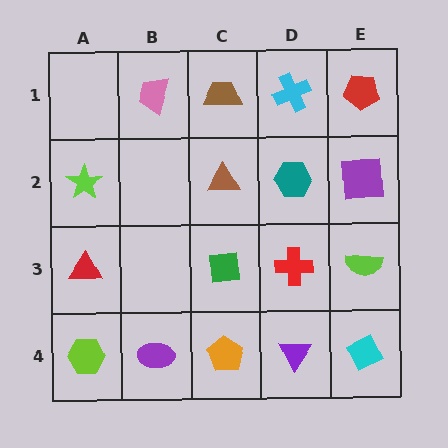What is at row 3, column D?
A red cross.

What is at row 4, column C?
An orange pentagon.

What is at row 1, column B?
A pink trapezoid.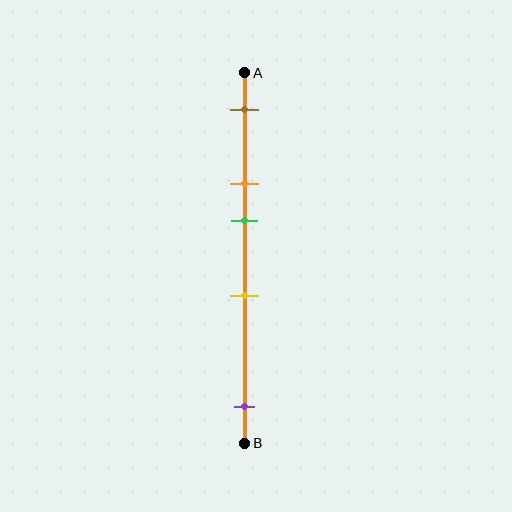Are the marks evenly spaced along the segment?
No, the marks are not evenly spaced.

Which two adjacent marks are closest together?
The orange and green marks are the closest adjacent pair.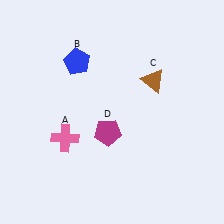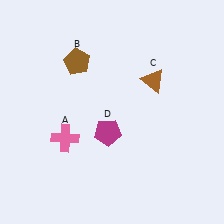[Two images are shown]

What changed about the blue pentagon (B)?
In Image 1, B is blue. In Image 2, it changed to brown.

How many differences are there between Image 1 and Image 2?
There is 1 difference between the two images.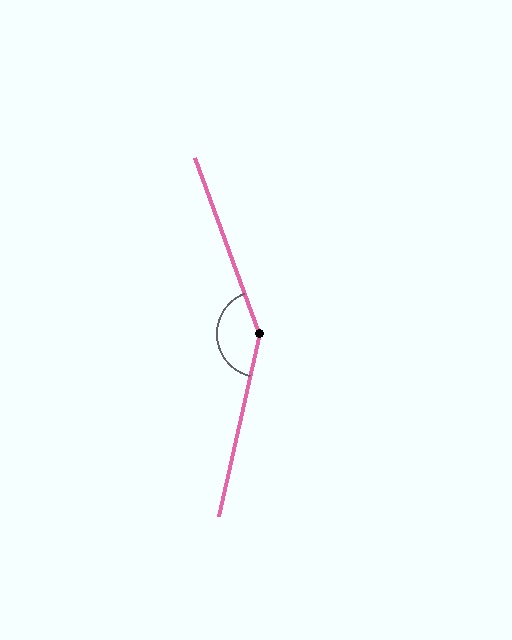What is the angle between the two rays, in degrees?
Approximately 147 degrees.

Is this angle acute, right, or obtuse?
It is obtuse.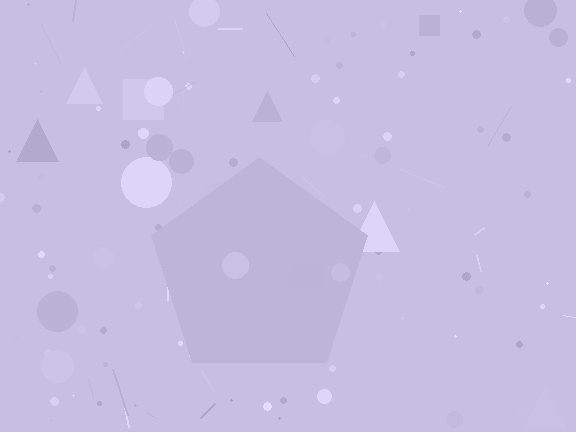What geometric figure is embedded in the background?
A pentagon is embedded in the background.